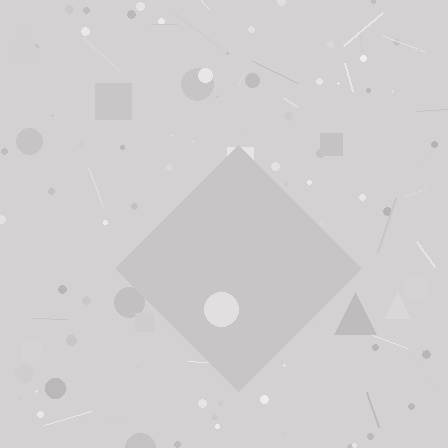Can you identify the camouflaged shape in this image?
The camouflaged shape is a diamond.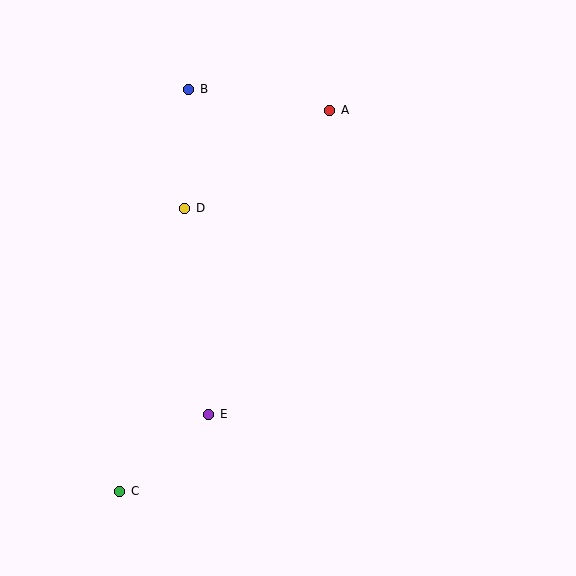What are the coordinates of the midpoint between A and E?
The midpoint between A and E is at (269, 262).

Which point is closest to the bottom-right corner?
Point E is closest to the bottom-right corner.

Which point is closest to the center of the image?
Point D at (185, 208) is closest to the center.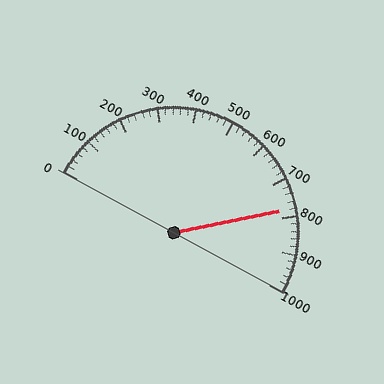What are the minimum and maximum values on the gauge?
The gauge ranges from 0 to 1000.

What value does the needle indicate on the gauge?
The needle indicates approximately 780.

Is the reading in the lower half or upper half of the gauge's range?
The reading is in the upper half of the range (0 to 1000).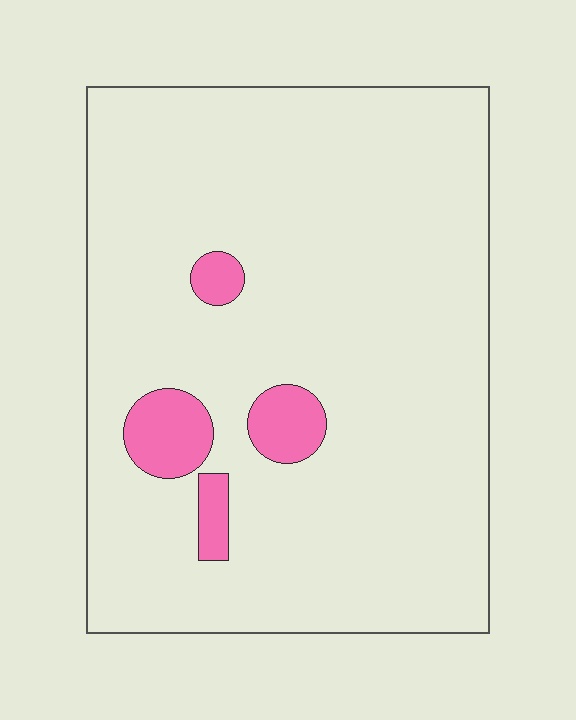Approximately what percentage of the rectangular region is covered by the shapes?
Approximately 10%.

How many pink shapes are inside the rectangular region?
4.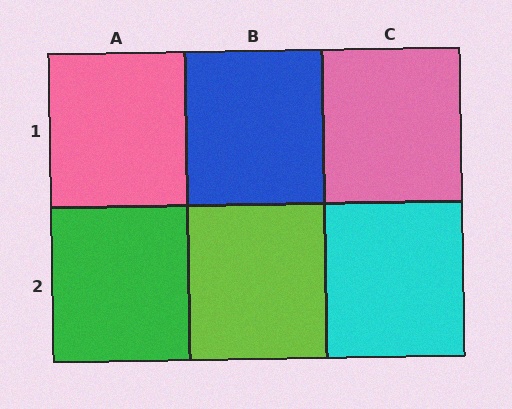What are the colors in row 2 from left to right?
Green, lime, cyan.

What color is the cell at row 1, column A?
Pink.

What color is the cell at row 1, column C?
Pink.